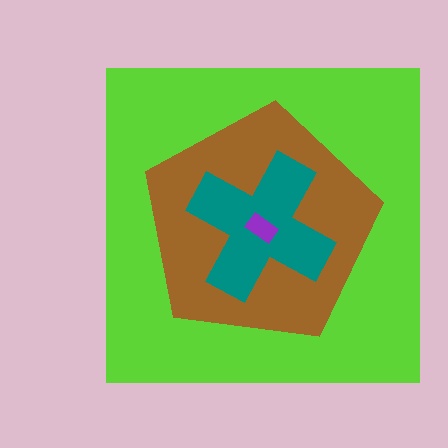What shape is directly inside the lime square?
The brown pentagon.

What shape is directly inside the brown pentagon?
The teal cross.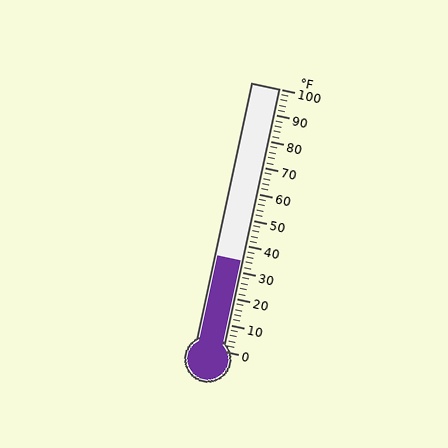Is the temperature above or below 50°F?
The temperature is below 50°F.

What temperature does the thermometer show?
The thermometer shows approximately 34°F.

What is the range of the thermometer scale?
The thermometer scale ranges from 0°F to 100°F.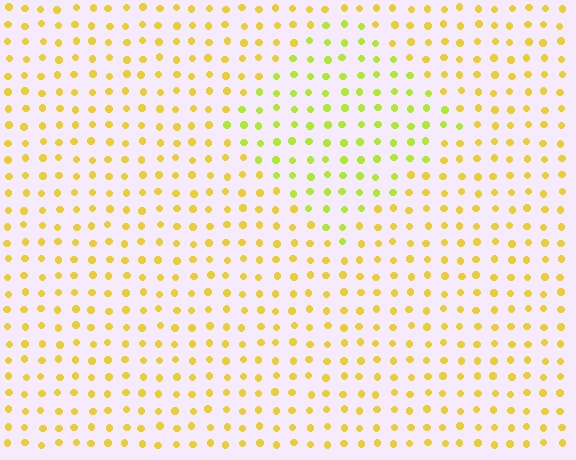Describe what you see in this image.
The image is filled with small yellow elements in a uniform arrangement. A diamond-shaped region is visible where the elements are tinted to a slightly different hue, forming a subtle color boundary.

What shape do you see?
I see a diamond.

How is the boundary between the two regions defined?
The boundary is defined purely by a slight shift in hue (about 29 degrees). Spacing, size, and orientation are identical on both sides.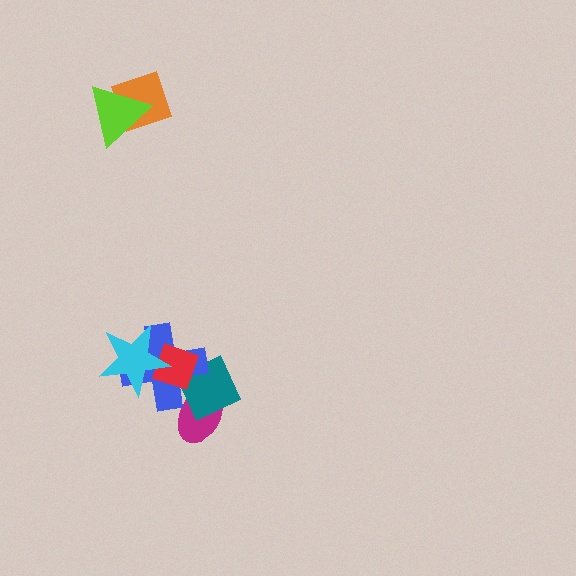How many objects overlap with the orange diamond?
1 object overlaps with the orange diamond.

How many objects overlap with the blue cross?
4 objects overlap with the blue cross.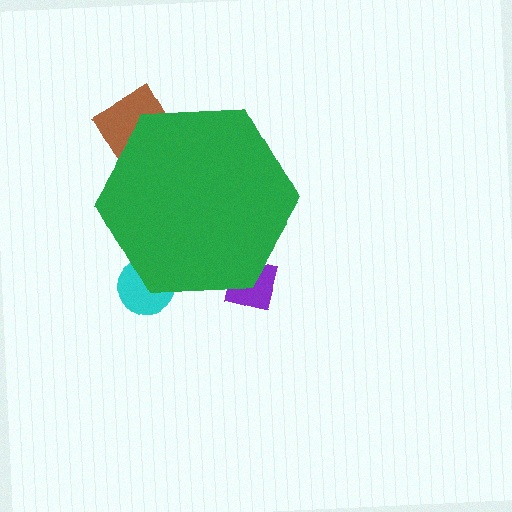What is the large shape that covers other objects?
A green hexagon.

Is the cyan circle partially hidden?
Yes, the cyan circle is partially hidden behind the green hexagon.